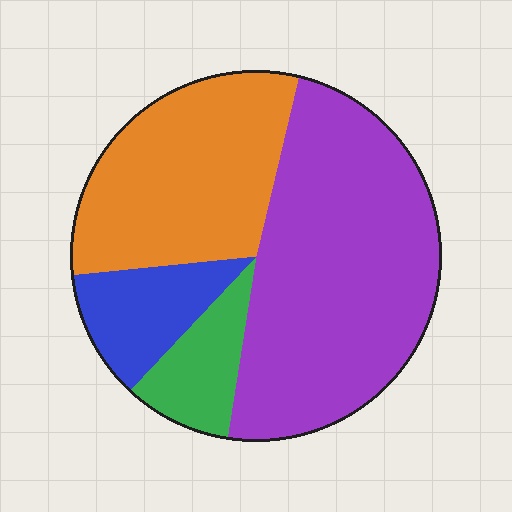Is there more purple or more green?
Purple.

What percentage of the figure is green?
Green takes up less than a quarter of the figure.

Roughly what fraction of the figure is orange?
Orange takes up about one third (1/3) of the figure.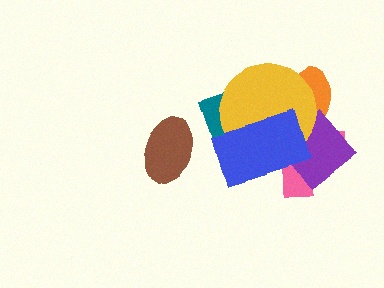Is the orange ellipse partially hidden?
Yes, it is partially covered by another shape.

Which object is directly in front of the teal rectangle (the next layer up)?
The yellow circle is directly in front of the teal rectangle.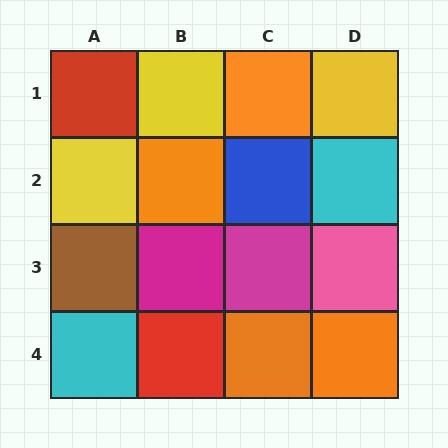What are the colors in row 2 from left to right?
Yellow, orange, blue, cyan.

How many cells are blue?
1 cell is blue.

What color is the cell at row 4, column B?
Red.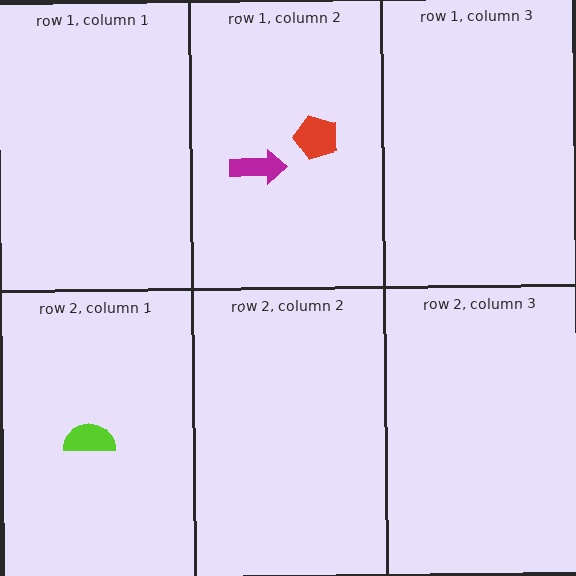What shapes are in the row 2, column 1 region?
The lime semicircle.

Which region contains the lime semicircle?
The row 2, column 1 region.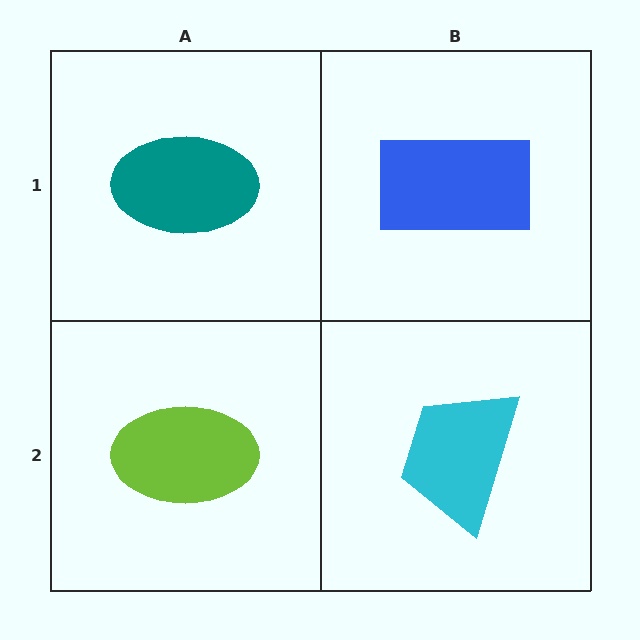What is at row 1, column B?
A blue rectangle.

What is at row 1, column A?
A teal ellipse.